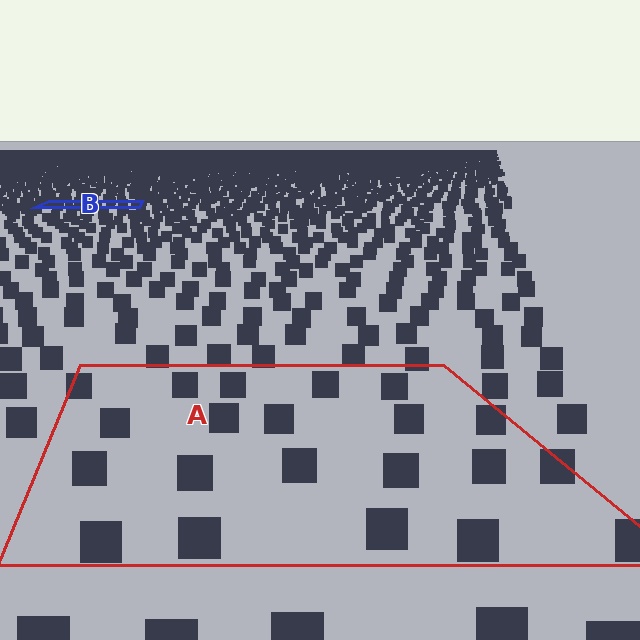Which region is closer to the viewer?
Region A is closer. The texture elements there are larger and more spread out.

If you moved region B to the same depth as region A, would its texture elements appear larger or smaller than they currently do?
They would appear larger. At a closer depth, the same texture elements are projected at a bigger on-screen size.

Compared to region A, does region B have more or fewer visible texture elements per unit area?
Region B has more texture elements per unit area — they are packed more densely because it is farther away.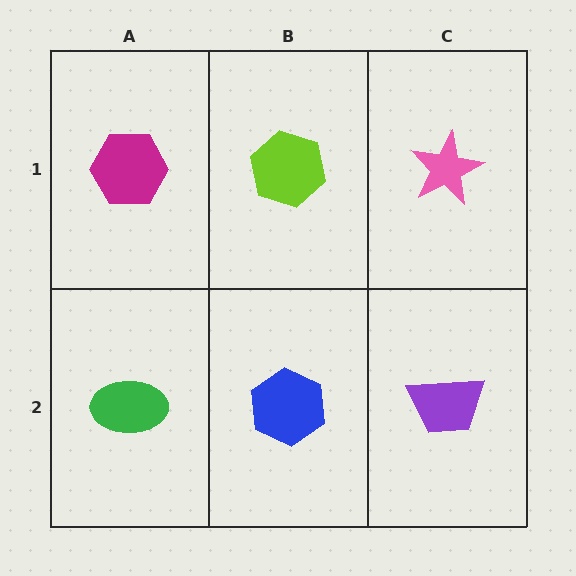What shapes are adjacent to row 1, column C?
A purple trapezoid (row 2, column C), a lime hexagon (row 1, column B).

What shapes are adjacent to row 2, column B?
A lime hexagon (row 1, column B), a green ellipse (row 2, column A), a purple trapezoid (row 2, column C).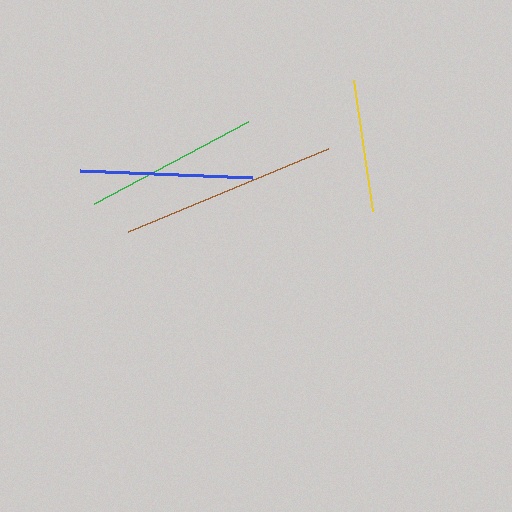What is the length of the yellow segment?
The yellow segment is approximately 132 pixels long.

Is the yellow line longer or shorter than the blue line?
The blue line is longer than the yellow line.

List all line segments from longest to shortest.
From longest to shortest: brown, green, blue, yellow.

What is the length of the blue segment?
The blue segment is approximately 172 pixels long.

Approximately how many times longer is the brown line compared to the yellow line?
The brown line is approximately 1.6 times the length of the yellow line.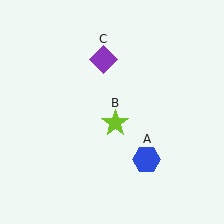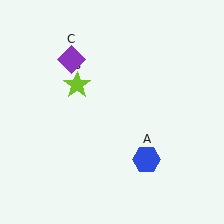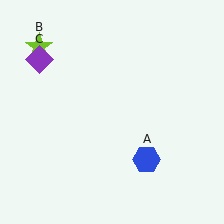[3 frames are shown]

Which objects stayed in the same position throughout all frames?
Blue hexagon (object A) remained stationary.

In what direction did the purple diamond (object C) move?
The purple diamond (object C) moved left.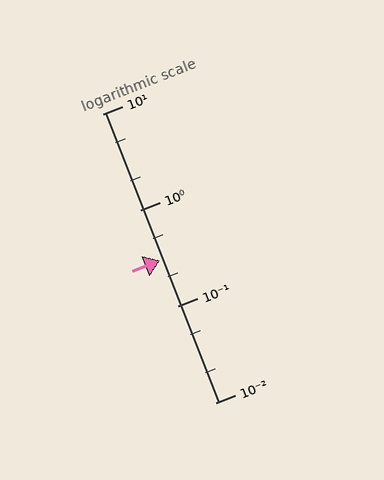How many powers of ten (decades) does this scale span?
The scale spans 3 decades, from 0.01 to 10.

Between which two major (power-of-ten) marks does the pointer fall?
The pointer is between 0.1 and 1.